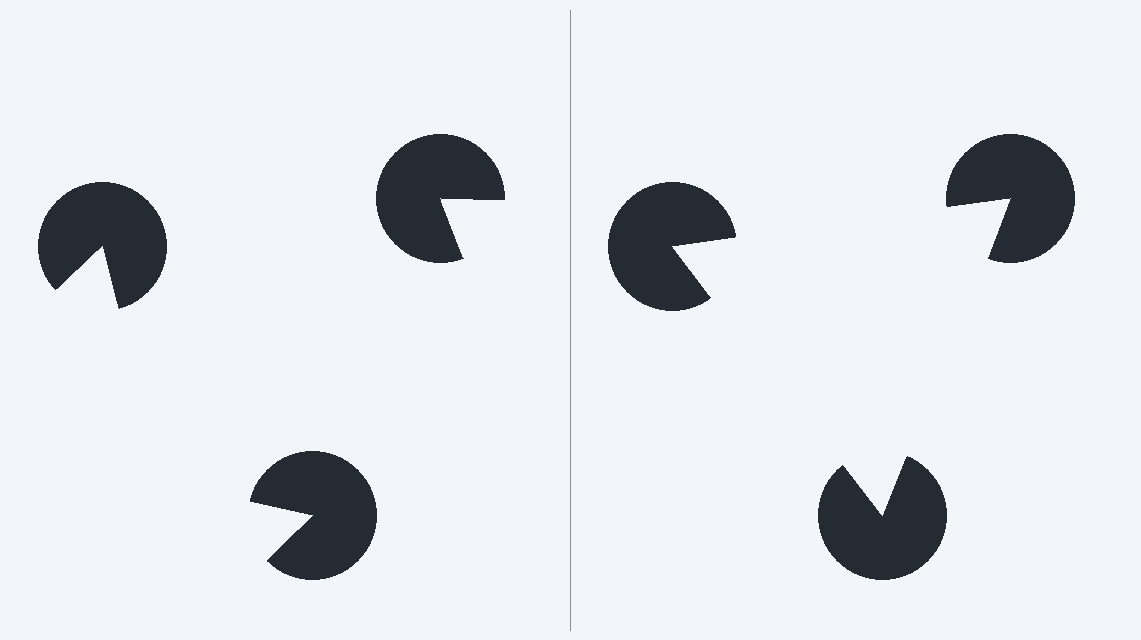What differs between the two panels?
The pac-man discs are positioned identically on both sides; only the wedge orientations differ. On the right they align to a triangle; on the left they are misaligned.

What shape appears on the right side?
An illusory triangle.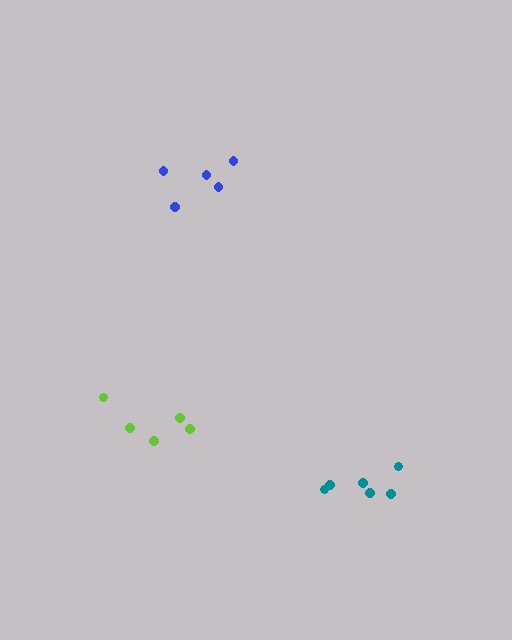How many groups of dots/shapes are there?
There are 3 groups.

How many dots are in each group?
Group 1: 6 dots, Group 2: 5 dots, Group 3: 5 dots (16 total).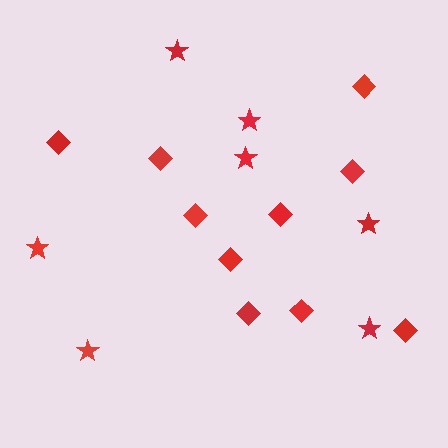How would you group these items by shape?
There are 2 groups: one group of diamonds (10) and one group of stars (7).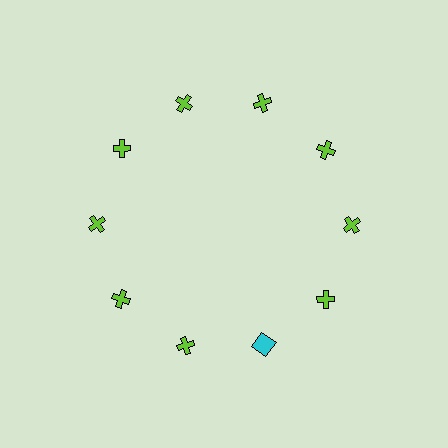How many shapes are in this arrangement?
There are 10 shapes arranged in a ring pattern.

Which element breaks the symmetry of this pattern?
The cyan square at roughly the 5 o'clock position breaks the symmetry. All other shapes are lime crosses.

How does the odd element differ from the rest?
It differs in both color (cyan instead of lime) and shape (square instead of cross).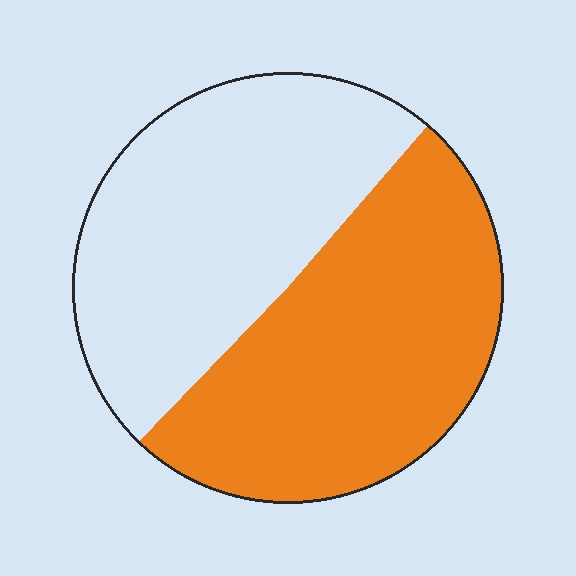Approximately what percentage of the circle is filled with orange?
Approximately 50%.